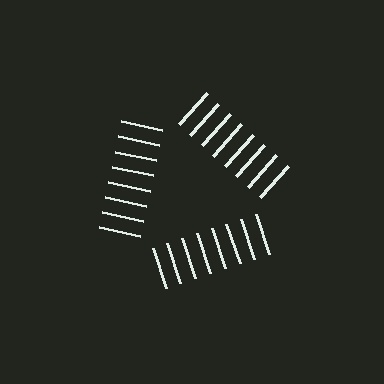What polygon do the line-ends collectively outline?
An illusory triangle — the line segments terminate on its edges but no continuous stroke is drawn.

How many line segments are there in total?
24 — 8 along each of the 3 edges.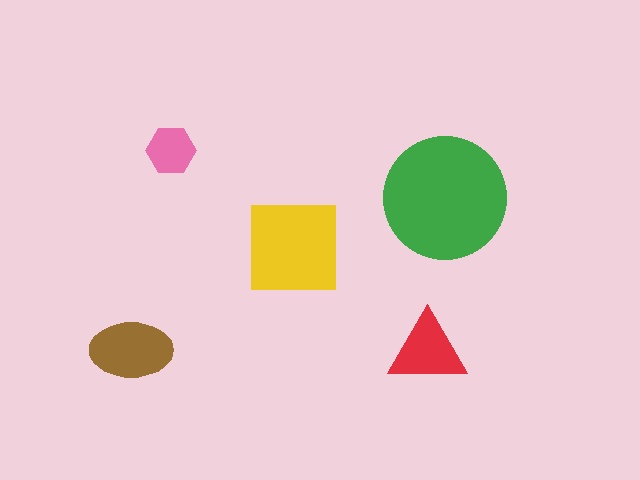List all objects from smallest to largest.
The pink hexagon, the red triangle, the brown ellipse, the yellow square, the green circle.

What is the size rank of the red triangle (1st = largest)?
4th.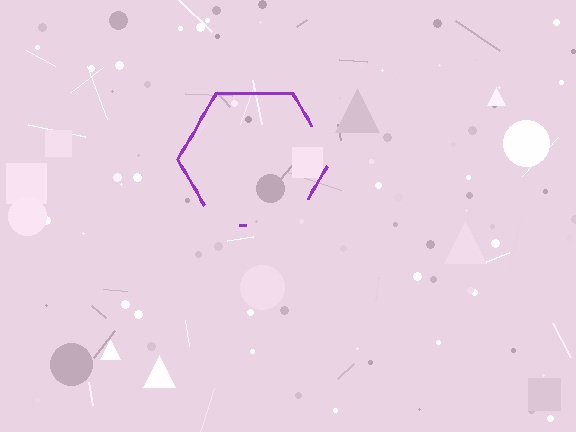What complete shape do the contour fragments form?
The contour fragments form a hexagon.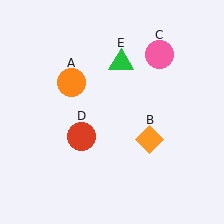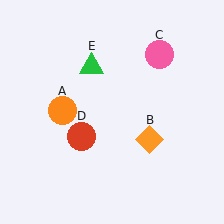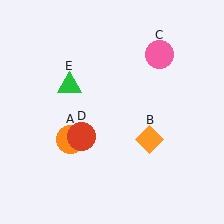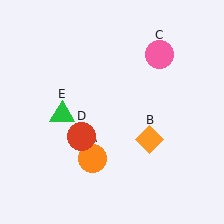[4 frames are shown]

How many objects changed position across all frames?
2 objects changed position: orange circle (object A), green triangle (object E).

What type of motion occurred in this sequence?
The orange circle (object A), green triangle (object E) rotated counterclockwise around the center of the scene.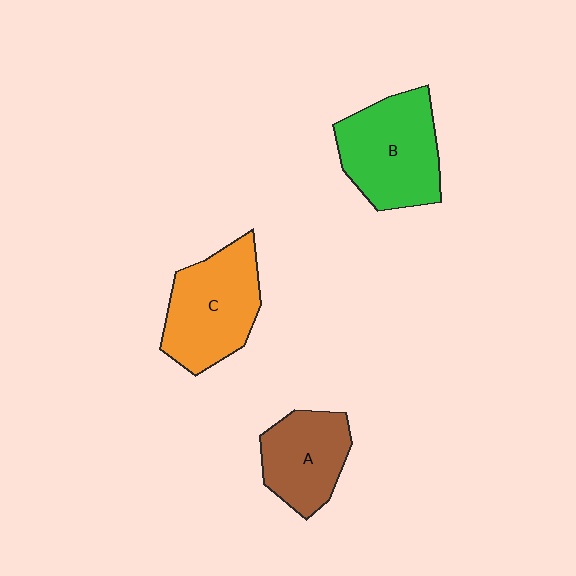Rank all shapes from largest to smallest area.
From largest to smallest: B (green), C (orange), A (brown).